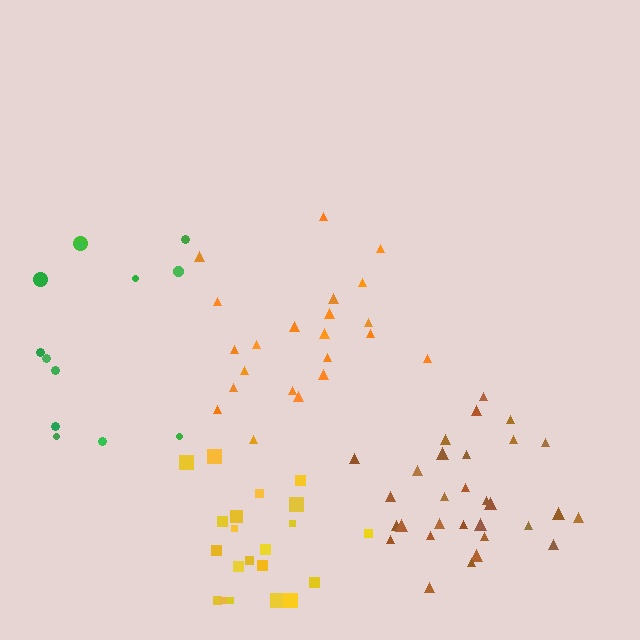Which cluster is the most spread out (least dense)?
Green.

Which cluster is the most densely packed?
Brown.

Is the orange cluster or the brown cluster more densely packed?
Brown.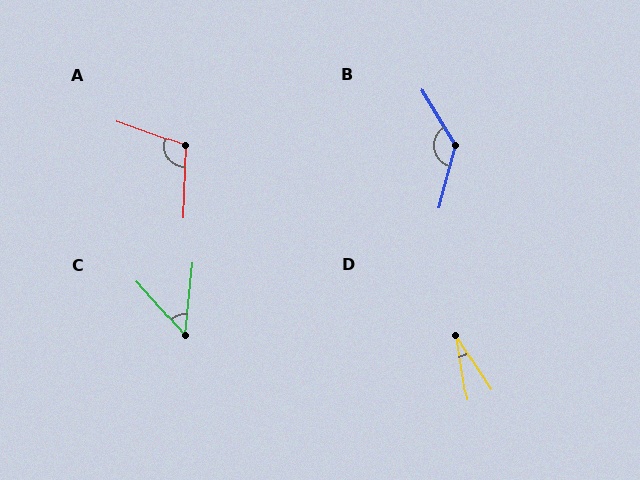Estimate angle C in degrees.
Approximately 47 degrees.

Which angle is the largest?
B, at approximately 134 degrees.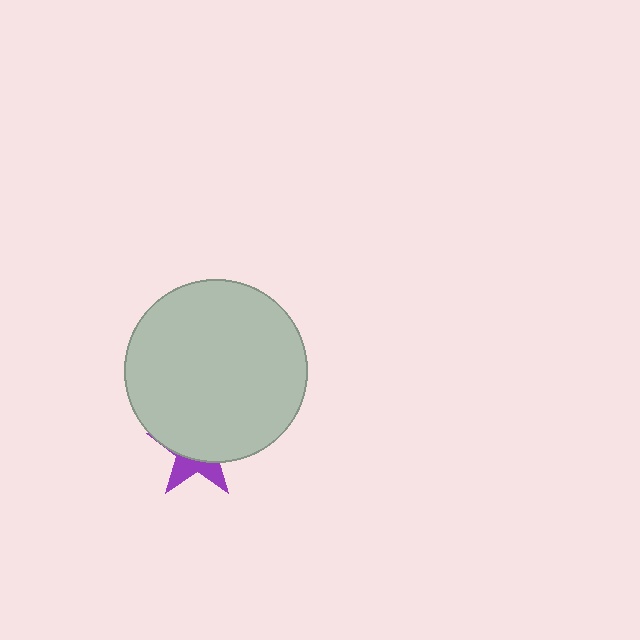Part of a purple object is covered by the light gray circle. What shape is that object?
It is a star.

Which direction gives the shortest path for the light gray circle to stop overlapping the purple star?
Moving up gives the shortest separation.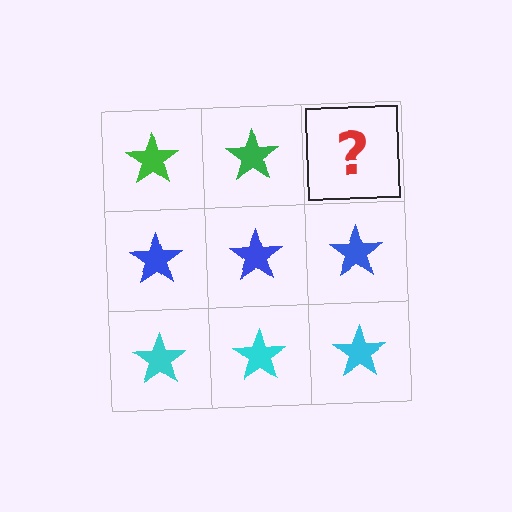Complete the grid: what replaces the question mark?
The question mark should be replaced with a green star.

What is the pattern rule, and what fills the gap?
The rule is that each row has a consistent color. The gap should be filled with a green star.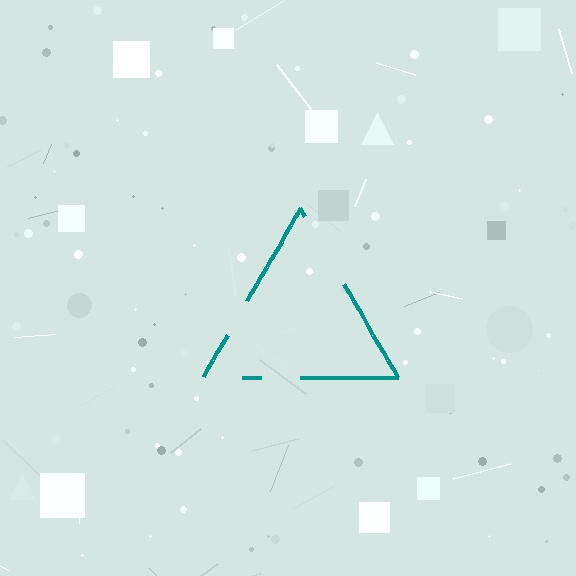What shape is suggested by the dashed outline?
The dashed outline suggests a triangle.